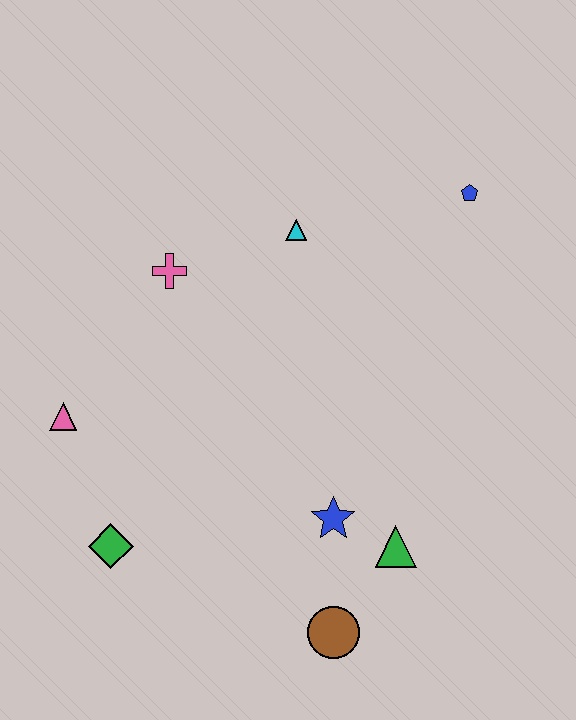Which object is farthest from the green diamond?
The blue pentagon is farthest from the green diamond.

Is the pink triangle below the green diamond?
No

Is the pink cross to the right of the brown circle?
No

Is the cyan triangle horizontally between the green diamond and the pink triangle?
No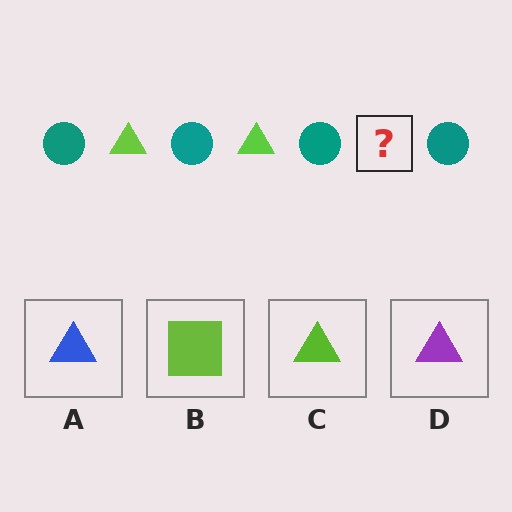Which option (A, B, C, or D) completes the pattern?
C.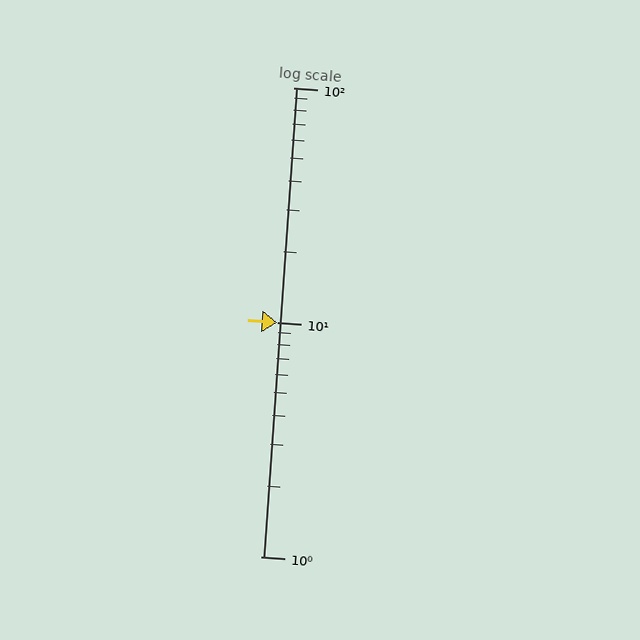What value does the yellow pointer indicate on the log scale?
The pointer indicates approximately 10.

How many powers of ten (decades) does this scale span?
The scale spans 2 decades, from 1 to 100.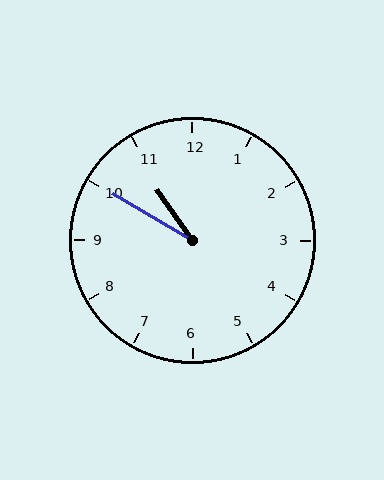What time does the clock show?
10:50.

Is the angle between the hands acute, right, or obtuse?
It is acute.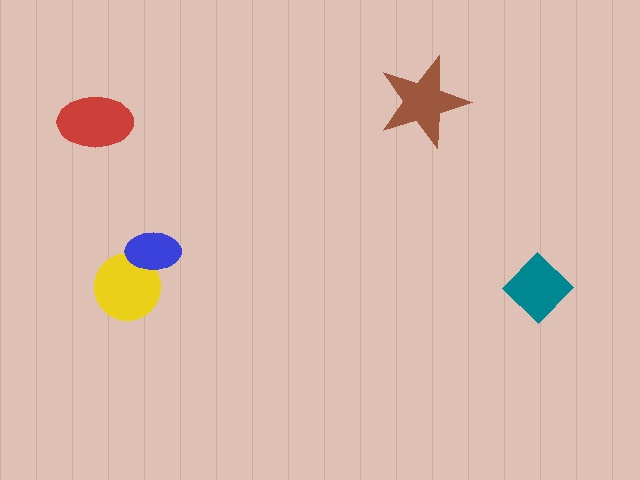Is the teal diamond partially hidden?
No, no other shape covers it.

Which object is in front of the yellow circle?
The blue ellipse is in front of the yellow circle.